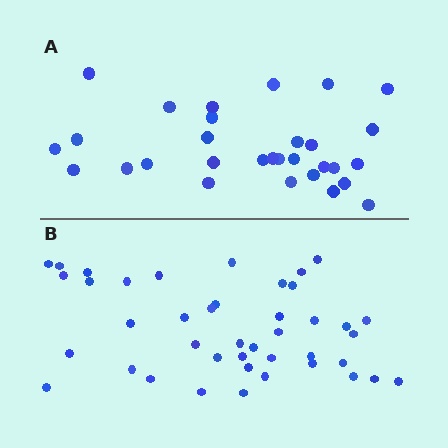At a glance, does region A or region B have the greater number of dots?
Region B (the bottom region) has more dots.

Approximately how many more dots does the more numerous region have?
Region B has roughly 12 or so more dots than region A.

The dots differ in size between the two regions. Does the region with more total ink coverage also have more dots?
No. Region A has more total ink coverage because its dots are larger, but region B actually contains more individual dots. Total area can be misleading — the number of items is what matters here.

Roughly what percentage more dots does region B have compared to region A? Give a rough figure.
About 40% more.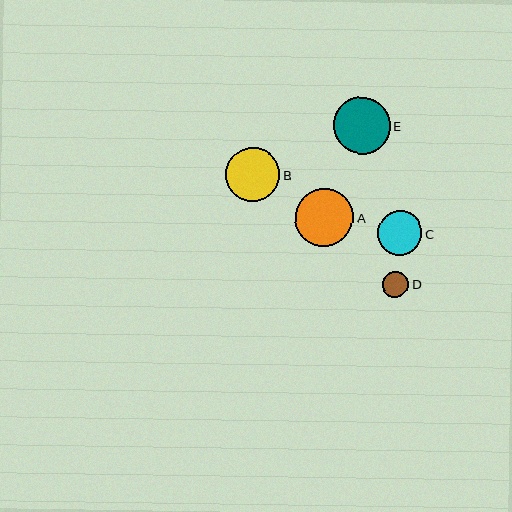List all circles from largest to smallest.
From largest to smallest: A, E, B, C, D.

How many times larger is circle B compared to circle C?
Circle B is approximately 1.2 times the size of circle C.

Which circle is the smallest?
Circle D is the smallest with a size of approximately 26 pixels.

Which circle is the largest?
Circle A is the largest with a size of approximately 58 pixels.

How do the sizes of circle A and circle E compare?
Circle A and circle E are approximately the same size.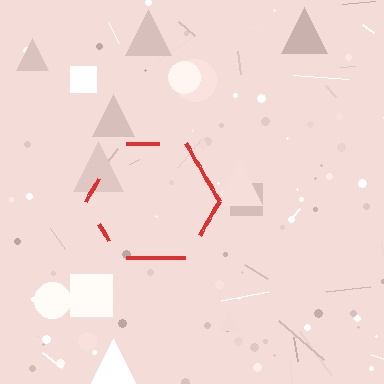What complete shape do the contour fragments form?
The contour fragments form a hexagon.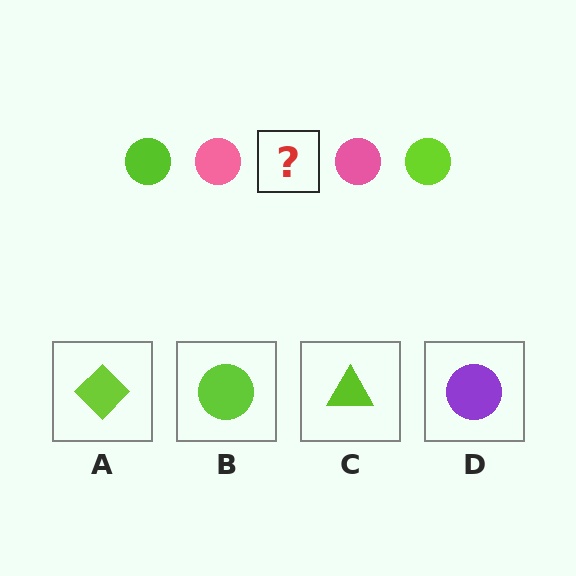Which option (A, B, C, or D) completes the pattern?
B.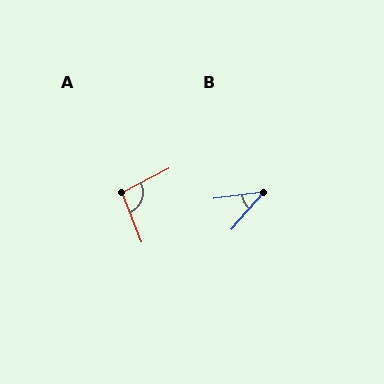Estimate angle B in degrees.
Approximately 42 degrees.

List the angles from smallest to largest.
B (42°), A (97°).